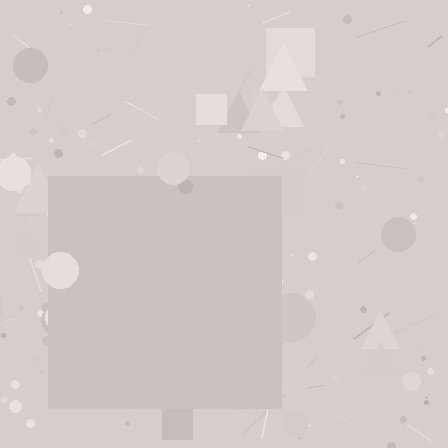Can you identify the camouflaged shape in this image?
The camouflaged shape is a square.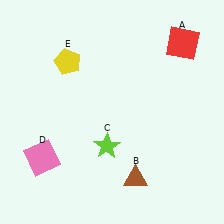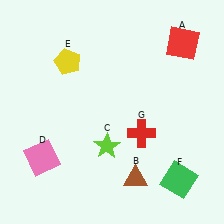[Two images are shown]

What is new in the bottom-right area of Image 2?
A green square (F) was added in the bottom-right area of Image 2.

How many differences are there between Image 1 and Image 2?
There are 2 differences between the two images.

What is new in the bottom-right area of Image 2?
A red cross (G) was added in the bottom-right area of Image 2.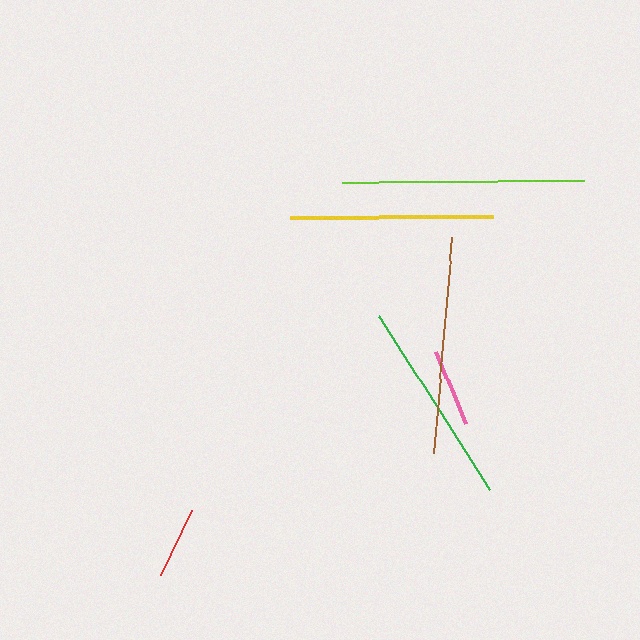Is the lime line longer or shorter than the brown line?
The lime line is longer than the brown line.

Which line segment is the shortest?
The red line is the shortest at approximately 72 pixels.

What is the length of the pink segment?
The pink segment is approximately 78 pixels long.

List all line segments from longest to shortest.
From longest to shortest: lime, brown, green, yellow, pink, red.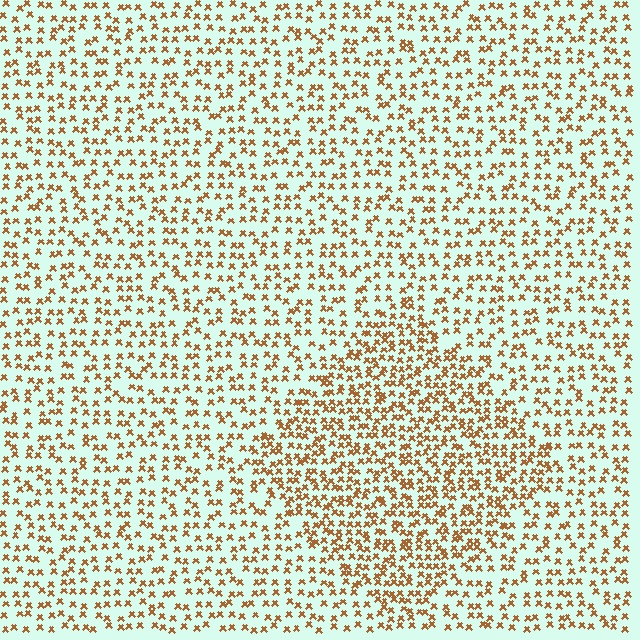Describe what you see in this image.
The image contains small brown elements arranged at two different densities. A diamond-shaped region is visible where the elements are more densely packed than the surrounding area.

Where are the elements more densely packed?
The elements are more densely packed inside the diamond boundary.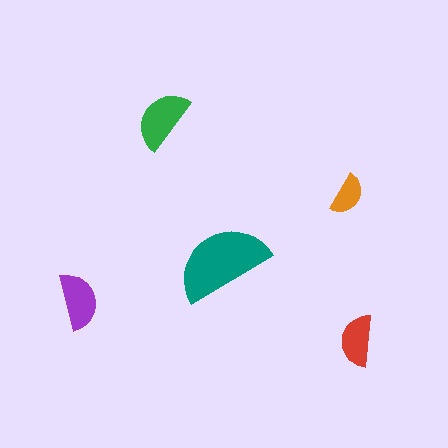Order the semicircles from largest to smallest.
the teal one, the green one, the purple one, the red one, the orange one.